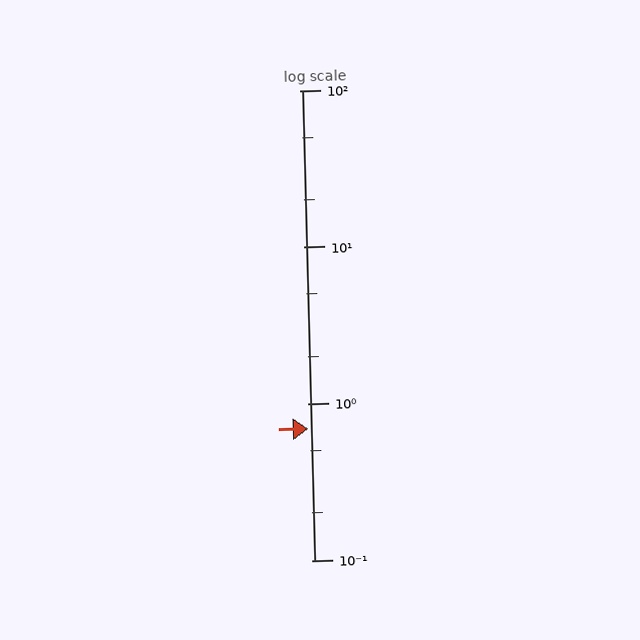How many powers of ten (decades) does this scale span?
The scale spans 3 decades, from 0.1 to 100.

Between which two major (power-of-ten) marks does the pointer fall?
The pointer is between 0.1 and 1.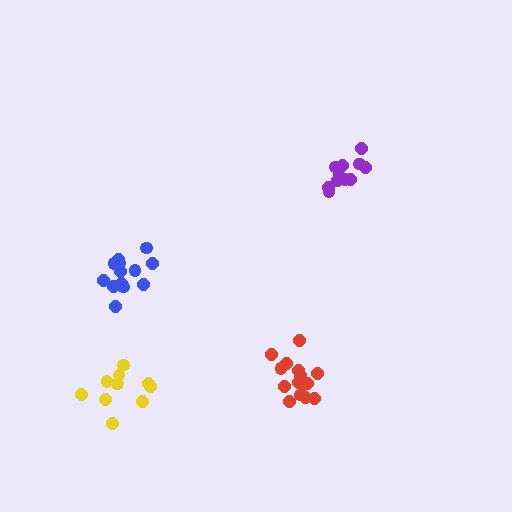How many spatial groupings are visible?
There are 4 spatial groupings.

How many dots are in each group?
Group 1: 10 dots, Group 2: 12 dots, Group 3: 13 dots, Group 4: 15 dots (50 total).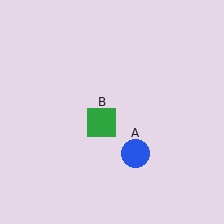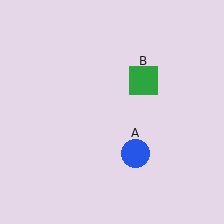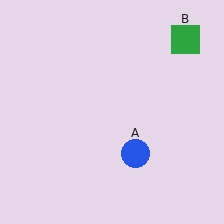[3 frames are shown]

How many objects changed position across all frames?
1 object changed position: green square (object B).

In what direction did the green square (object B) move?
The green square (object B) moved up and to the right.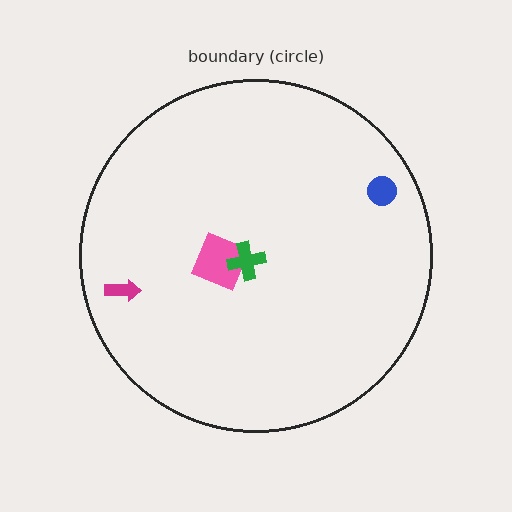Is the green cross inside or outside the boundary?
Inside.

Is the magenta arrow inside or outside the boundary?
Inside.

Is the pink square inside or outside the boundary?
Inside.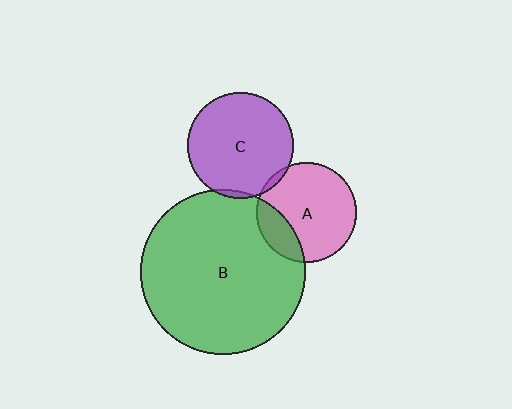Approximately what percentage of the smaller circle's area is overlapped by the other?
Approximately 5%.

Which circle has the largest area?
Circle B (green).